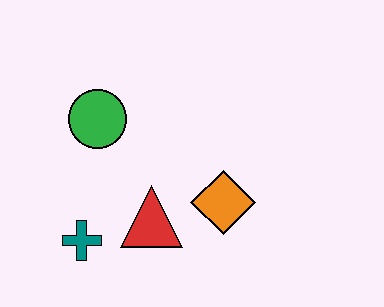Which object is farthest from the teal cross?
The orange diamond is farthest from the teal cross.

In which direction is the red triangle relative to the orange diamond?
The red triangle is to the left of the orange diamond.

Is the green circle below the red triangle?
No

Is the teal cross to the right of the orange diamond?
No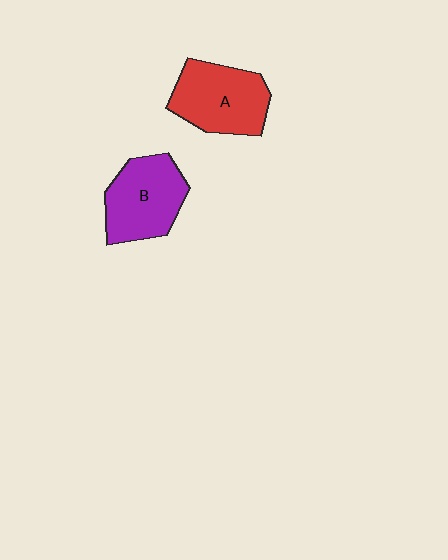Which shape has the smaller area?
Shape B (purple).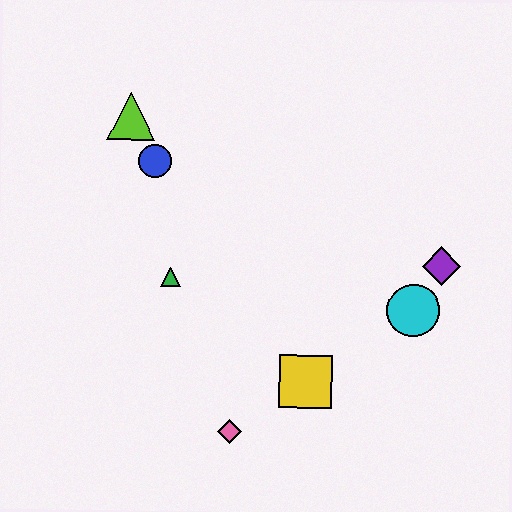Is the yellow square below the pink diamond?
No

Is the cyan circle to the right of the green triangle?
Yes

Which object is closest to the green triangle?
The blue circle is closest to the green triangle.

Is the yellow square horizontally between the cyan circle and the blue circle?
Yes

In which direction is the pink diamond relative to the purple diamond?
The pink diamond is to the left of the purple diamond.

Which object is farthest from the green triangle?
The purple diamond is farthest from the green triangle.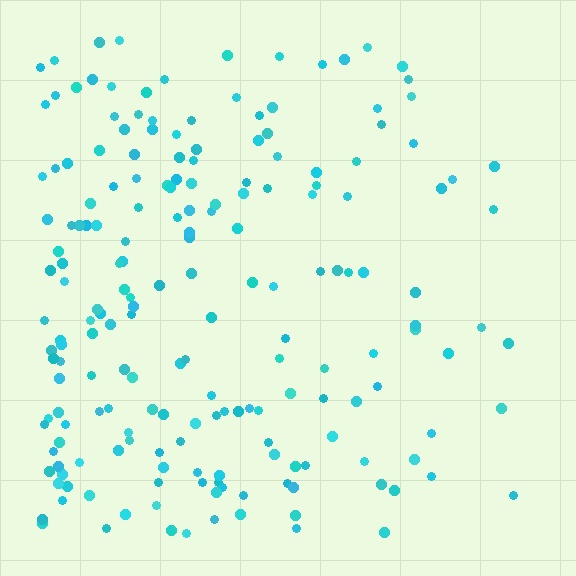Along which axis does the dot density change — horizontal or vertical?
Horizontal.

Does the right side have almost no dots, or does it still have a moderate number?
Still a moderate number, just noticeably fewer than the left.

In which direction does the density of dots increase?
From right to left, with the left side densest.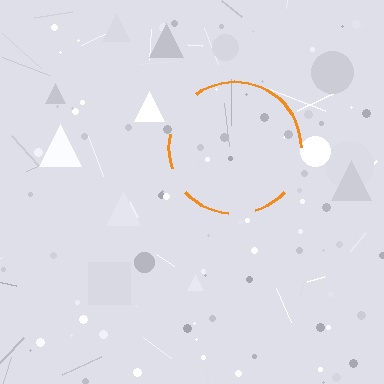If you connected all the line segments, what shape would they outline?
They would outline a circle.